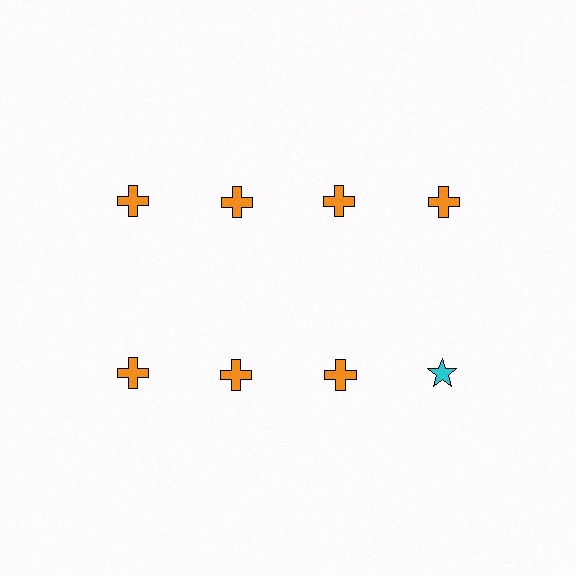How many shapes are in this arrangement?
There are 8 shapes arranged in a grid pattern.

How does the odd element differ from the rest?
It differs in both color (cyan instead of orange) and shape (star instead of cross).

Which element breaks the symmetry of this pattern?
The cyan star in the second row, second from right column breaks the symmetry. All other shapes are orange crosses.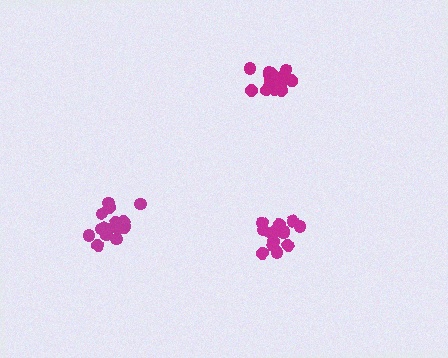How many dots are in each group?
Group 1: 15 dots, Group 2: 14 dots, Group 3: 15 dots (44 total).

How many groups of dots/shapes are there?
There are 3 groups.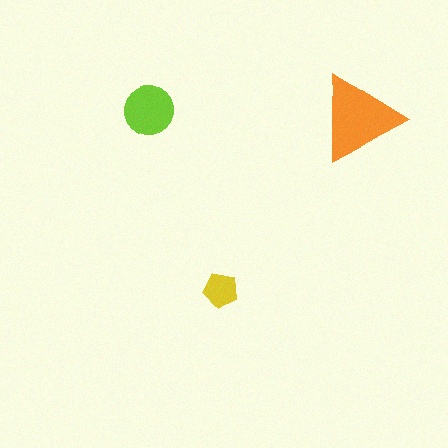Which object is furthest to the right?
The orange triangle is rightmost.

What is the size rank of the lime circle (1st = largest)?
2nd.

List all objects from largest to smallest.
The orange triangle, the lime circle, the yellow pentagon.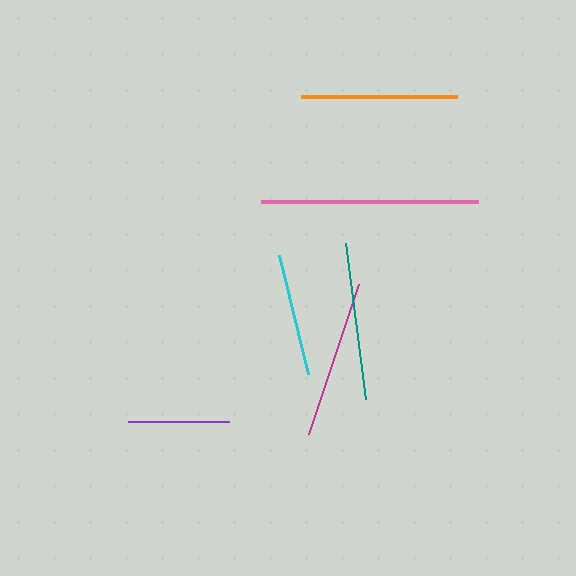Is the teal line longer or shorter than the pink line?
The pink line is longer than the teal line.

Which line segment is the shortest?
The purple line is the shortest at approximately 101 pixels.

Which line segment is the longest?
The pink line is the longest at approximately 217 pixels.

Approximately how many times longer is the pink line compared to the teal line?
The pink line is approximately 1.4 times the length of the teal line.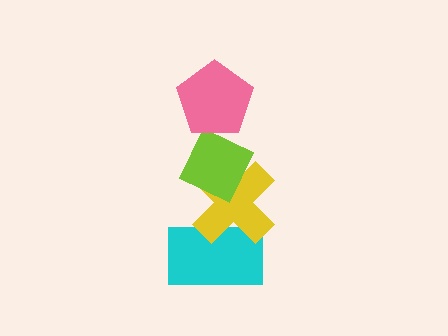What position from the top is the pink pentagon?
The pink pentagon is 1st from the top.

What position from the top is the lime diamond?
The lime diamond is 2nd from the top.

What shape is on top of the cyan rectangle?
The yellow cross is on top of the cyan rectangle.